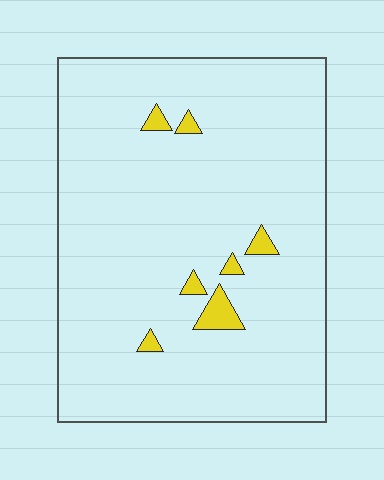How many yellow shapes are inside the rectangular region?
7.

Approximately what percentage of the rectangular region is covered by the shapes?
Approximately 5%.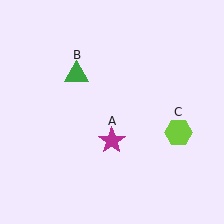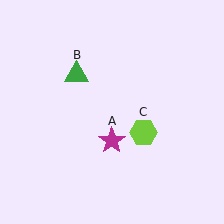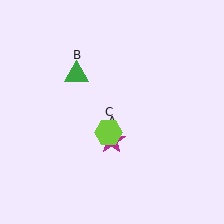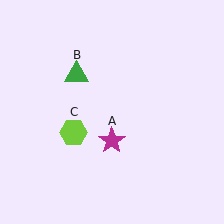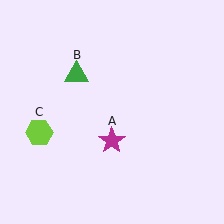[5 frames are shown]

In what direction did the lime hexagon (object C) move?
The lime hexagon (object C) moved left.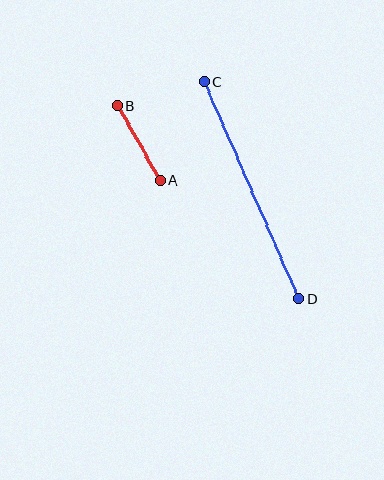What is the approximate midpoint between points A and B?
The midpoint is at approximately (139, 143) pixels.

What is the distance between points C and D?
The distance is approximately 237 pixels.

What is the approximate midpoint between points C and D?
The midpoint is at approximately (251, 190) pixels.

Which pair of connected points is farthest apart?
Points C and D are farthest apart.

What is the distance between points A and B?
The distance is approximately 86 pixels.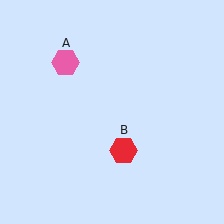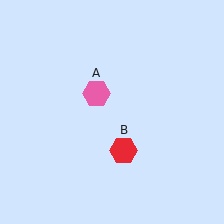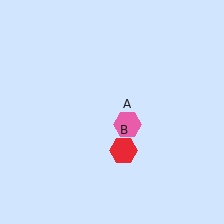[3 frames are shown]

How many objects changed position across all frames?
1 object changed position: pink hexagon (object A).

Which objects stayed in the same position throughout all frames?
Red hexagon (object B) remained stationary.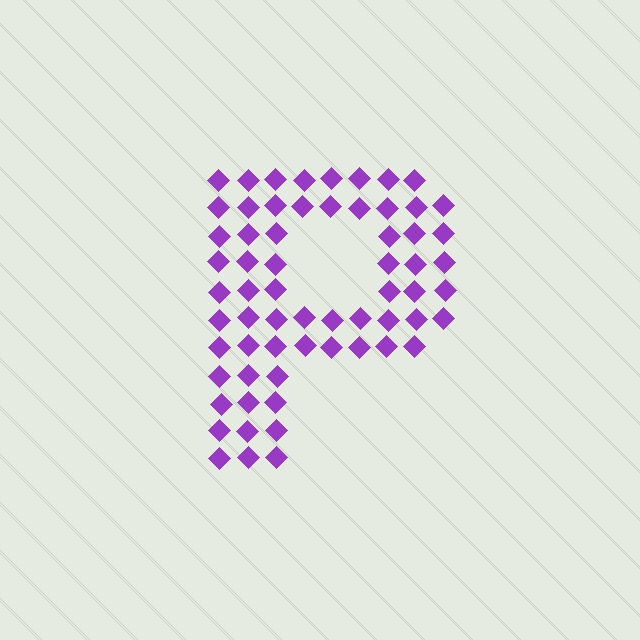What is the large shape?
The large shape is the letter P.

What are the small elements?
The small elements are diamonds.